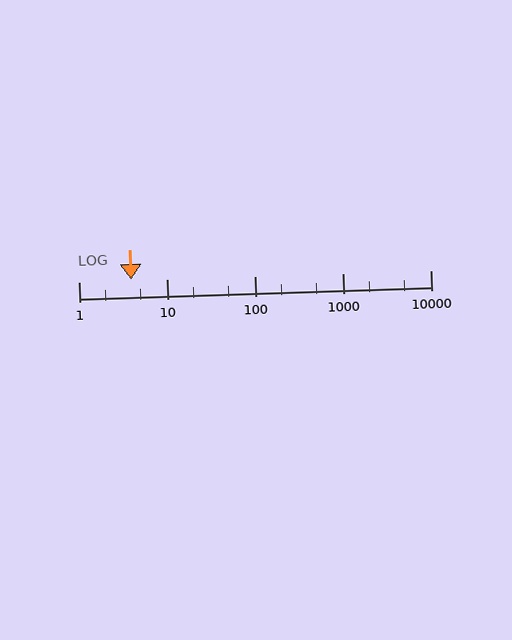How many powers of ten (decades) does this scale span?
The scale spans 4 decades, from 1 to 10000.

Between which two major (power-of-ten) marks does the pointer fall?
The pointer is between 1 and 10.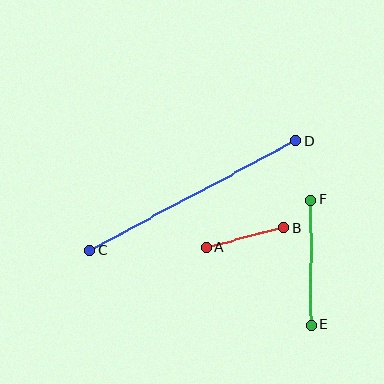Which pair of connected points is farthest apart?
Points C and D are farthest apart.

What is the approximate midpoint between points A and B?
The midpoint is at approximately (245, 237) pixels.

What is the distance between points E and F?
The distance is approximately 125 pixels.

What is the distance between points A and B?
The distance is approximately 80 pixels.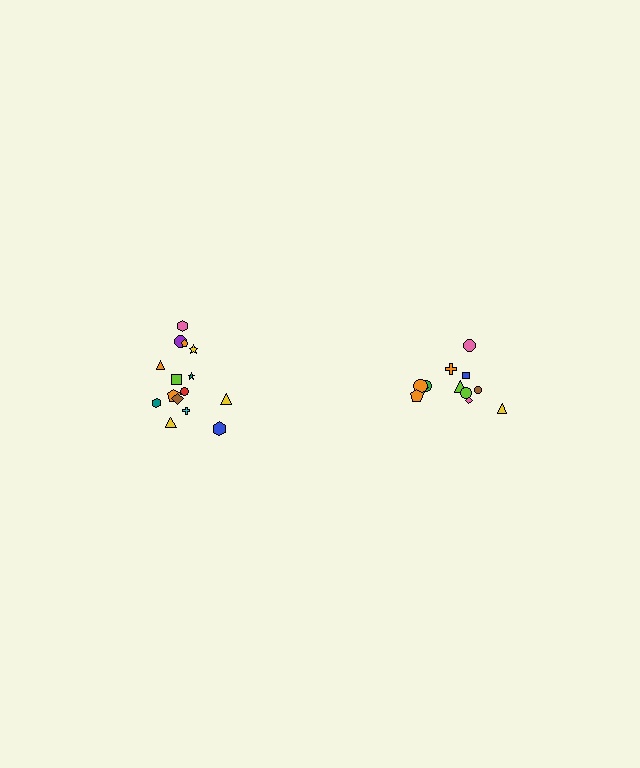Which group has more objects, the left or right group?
The left group.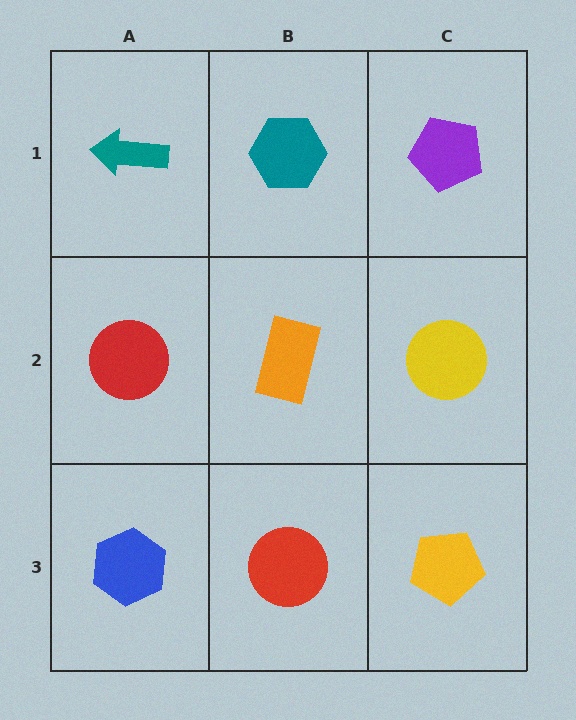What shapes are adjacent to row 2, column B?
A teal hexagon (row 1, column B), a red circle (row 3, column B), a red circle (row 2, column A), a yellow circle (row 2, column C).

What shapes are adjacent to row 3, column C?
A yellow circle (row 2, column C), a red circle (row 3, column B).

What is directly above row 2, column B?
A teal hexagon.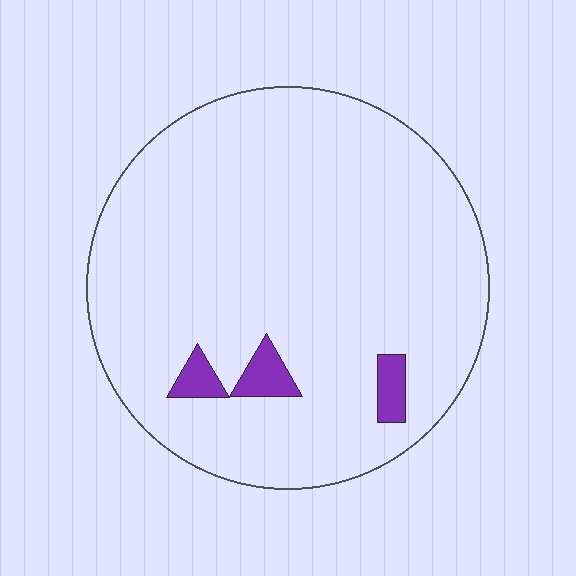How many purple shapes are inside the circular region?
3.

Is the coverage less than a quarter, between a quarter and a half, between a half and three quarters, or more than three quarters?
Less than a quarter.